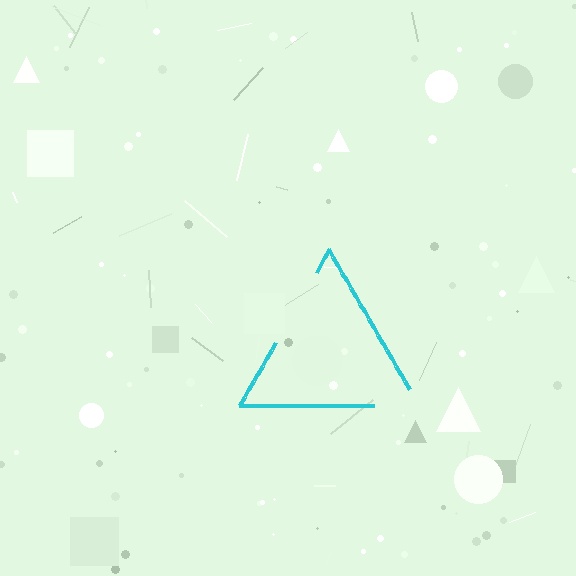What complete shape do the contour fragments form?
The contour fragments form a triangle.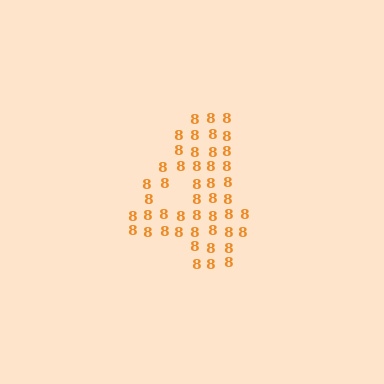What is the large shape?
The large shape is the digit 4.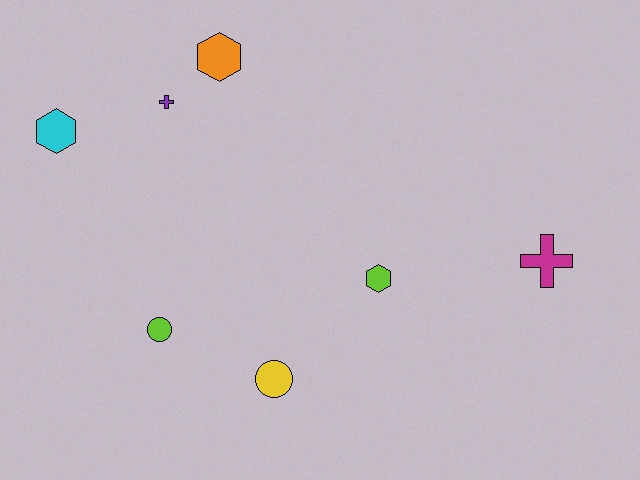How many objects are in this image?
There are 7 objects.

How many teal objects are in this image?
There are no teal objects.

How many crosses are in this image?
There are 2 crosses.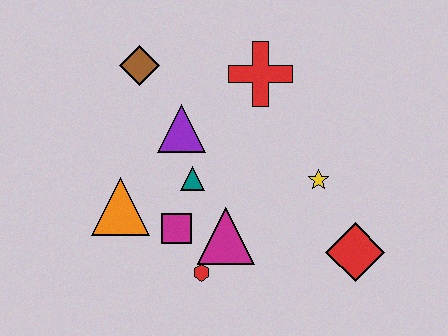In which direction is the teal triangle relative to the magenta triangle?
The teal triangle is above the magenta triangle.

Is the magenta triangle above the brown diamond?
No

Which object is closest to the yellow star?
The red diamond is closest to the yellow star.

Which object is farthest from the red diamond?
The brown diamond is farthest from the red diamond.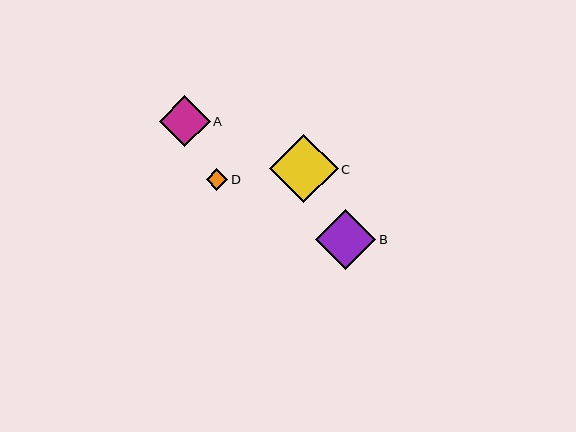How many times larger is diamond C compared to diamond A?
Diamond C is approximately 1.3 times the size of diamond A.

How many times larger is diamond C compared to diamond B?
Diamond C is approximately 1.1 times the size of diamond B.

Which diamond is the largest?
Diamond C is the largest with a size of approximately 69 pixels.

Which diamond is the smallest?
Diamond D is the smallest with a size of approximately 21 pixels.